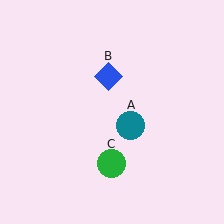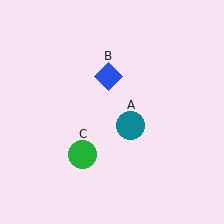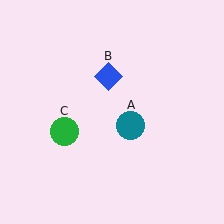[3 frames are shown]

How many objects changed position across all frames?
1 object changed position: green circle (object C).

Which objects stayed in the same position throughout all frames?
Teal circle (object A) and blue diamond (object B) remained stationary.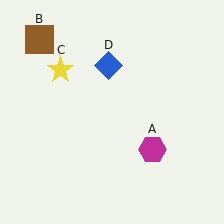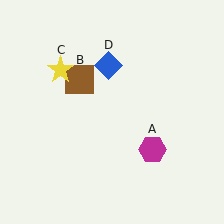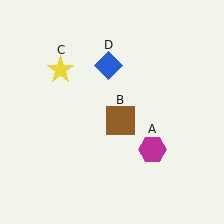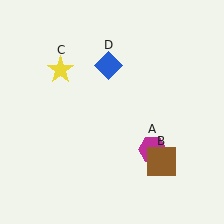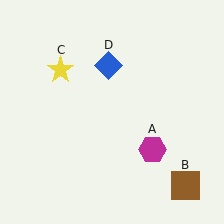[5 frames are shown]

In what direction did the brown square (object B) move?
The brown square (object B) moved down and to the right.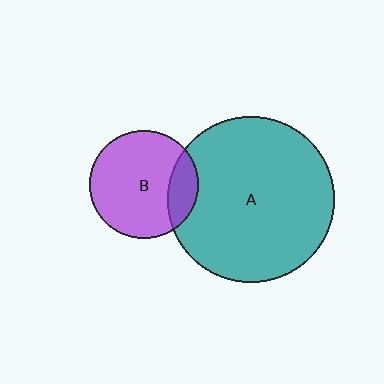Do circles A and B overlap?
Yes.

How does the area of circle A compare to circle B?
Approximately 2.3 times.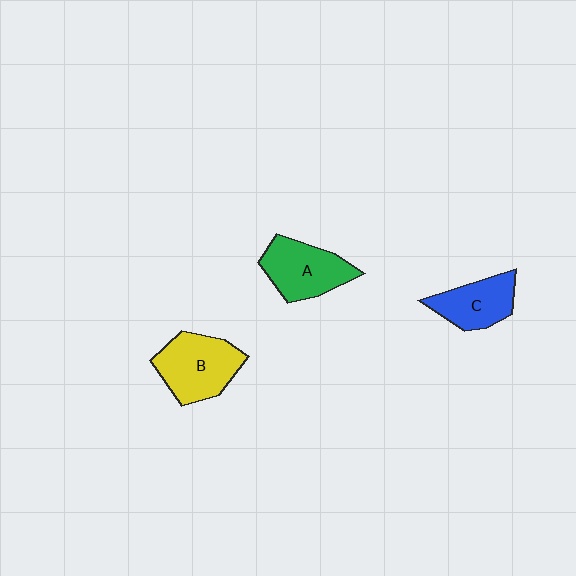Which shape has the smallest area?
Shape C (blue).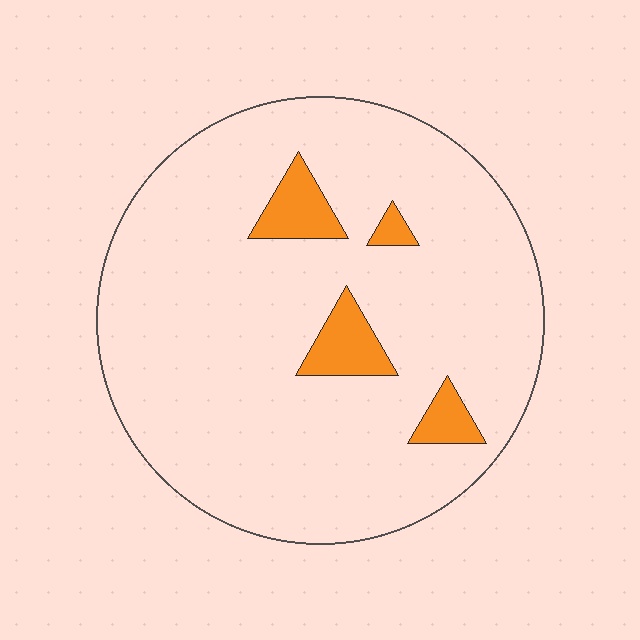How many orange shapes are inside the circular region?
4.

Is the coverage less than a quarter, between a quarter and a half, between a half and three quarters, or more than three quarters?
Less than a quarter.